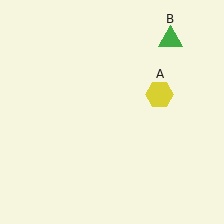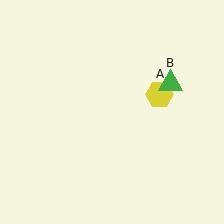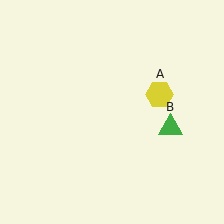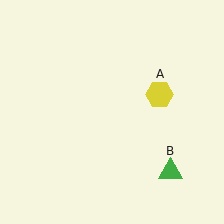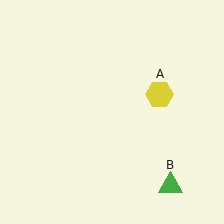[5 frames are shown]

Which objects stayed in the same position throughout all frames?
Yellow hexagon (object A) remained stationary.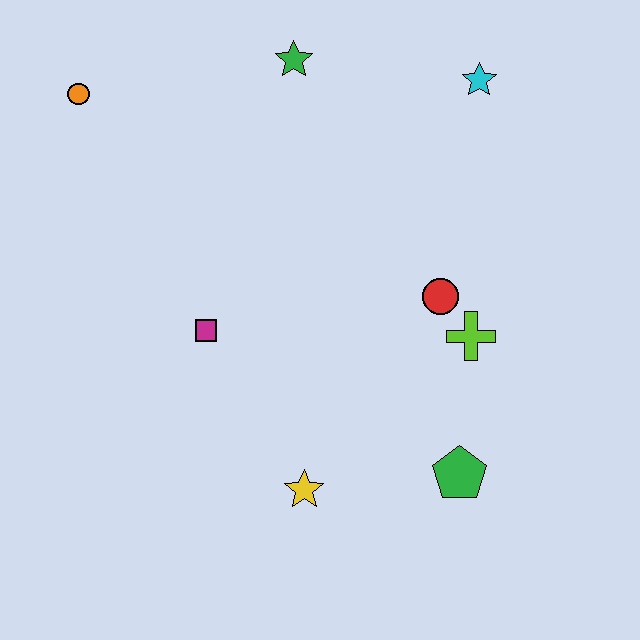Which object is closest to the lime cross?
The red circle is closest to the lime cross.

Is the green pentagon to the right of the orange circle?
Yes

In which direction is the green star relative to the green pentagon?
The green star is above the green pentagon.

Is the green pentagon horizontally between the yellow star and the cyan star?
Yes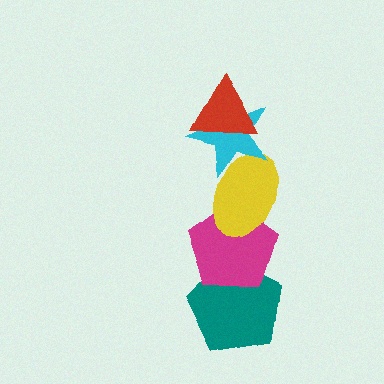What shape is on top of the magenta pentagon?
The yellow ellipse is on top of the magenta pentagon.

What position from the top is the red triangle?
The red triangle is 1st from the top.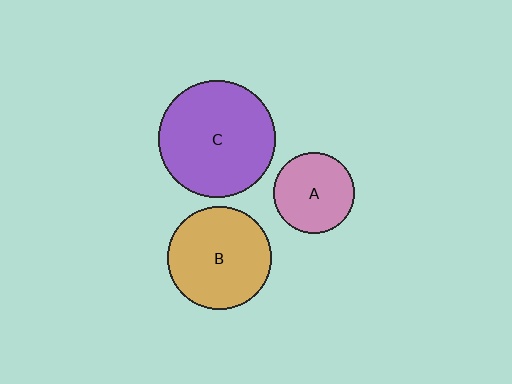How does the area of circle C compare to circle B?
Approximately 1.3 times.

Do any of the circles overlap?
No, none of the circles overlap.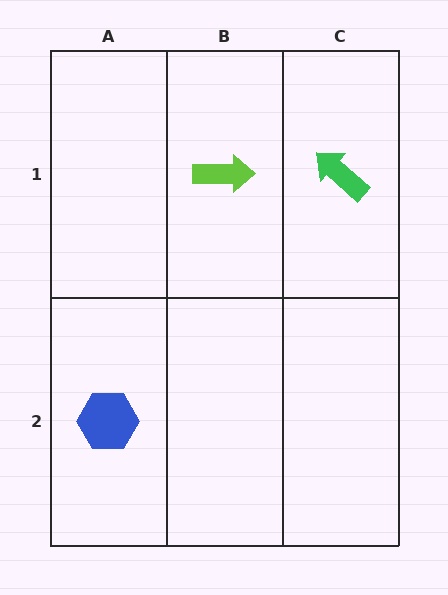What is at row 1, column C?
A green arrow.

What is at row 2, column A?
A blue hexagon.